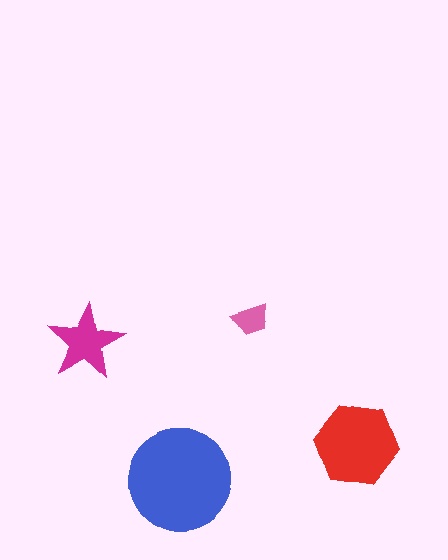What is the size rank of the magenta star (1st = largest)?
3rd.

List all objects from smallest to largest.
The pink trapezoid, the magenta star, the red hexagon, the blue circle.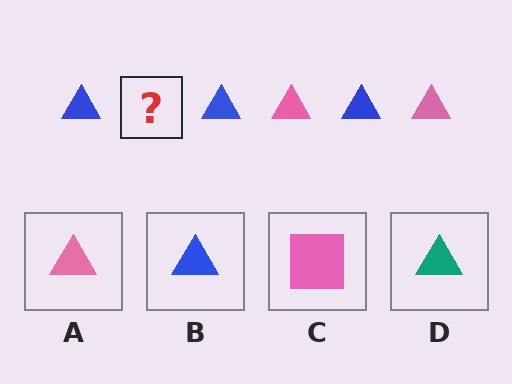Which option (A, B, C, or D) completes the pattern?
A.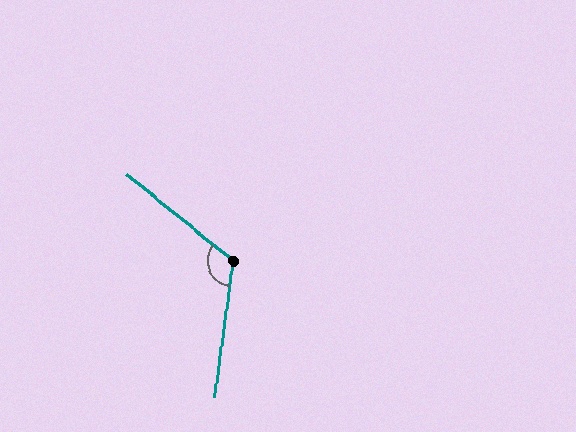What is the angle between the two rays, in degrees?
Approximately 122 degrees.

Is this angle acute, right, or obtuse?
It is obtuse.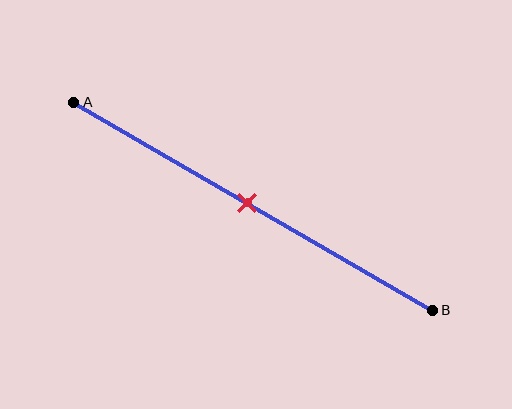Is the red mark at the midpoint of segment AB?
Yes, the mark is approximately at the midpoint.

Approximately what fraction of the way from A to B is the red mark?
The red mark is approximately 50% of the way from A to B.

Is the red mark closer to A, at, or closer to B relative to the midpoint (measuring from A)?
The red mark is approximately at the midpoint of segment AB.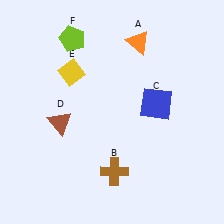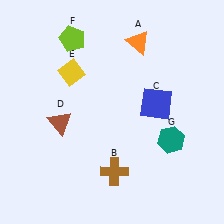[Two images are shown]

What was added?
A teal hexagon (G) was added in Image 2.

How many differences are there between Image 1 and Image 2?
There is 1 difference between the two images.